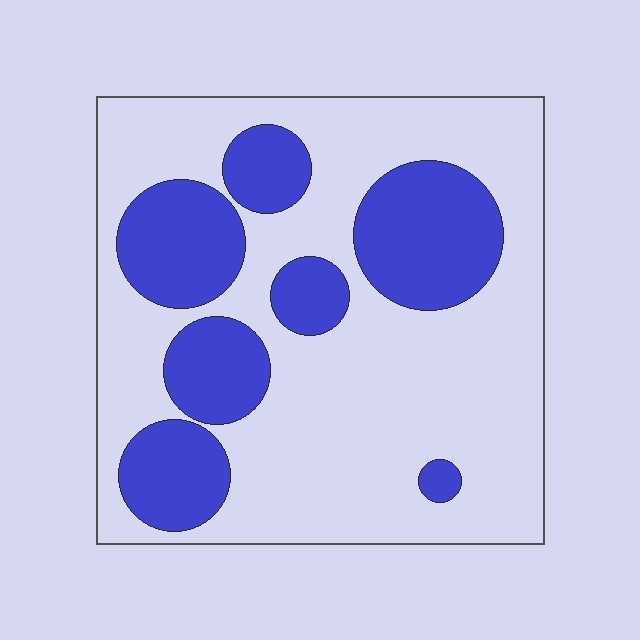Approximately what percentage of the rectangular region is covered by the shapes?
Approximately 30%.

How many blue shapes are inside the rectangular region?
7.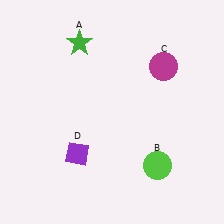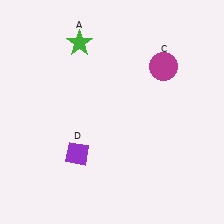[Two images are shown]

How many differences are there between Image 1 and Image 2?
There is 1 difference between the two images.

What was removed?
The lime circle (B) was removed in Image 2.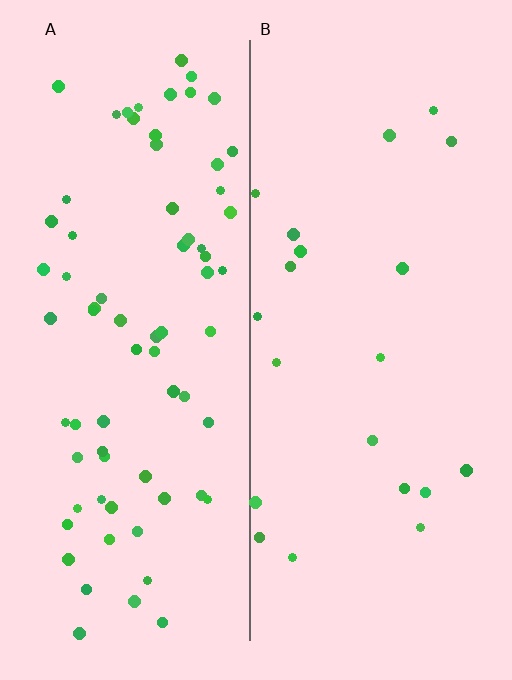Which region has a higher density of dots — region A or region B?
A (the left).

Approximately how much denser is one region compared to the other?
Approximately 3.5× — region A over region B.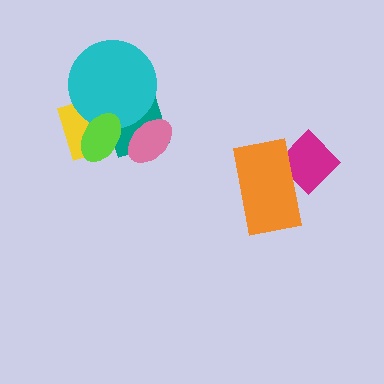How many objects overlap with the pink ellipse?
2 objects overlap with the pink ellipse.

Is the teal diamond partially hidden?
Yes, it is partially covered by another shape.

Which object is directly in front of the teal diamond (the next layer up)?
The pink ellipse is directly in front of the teal diamond.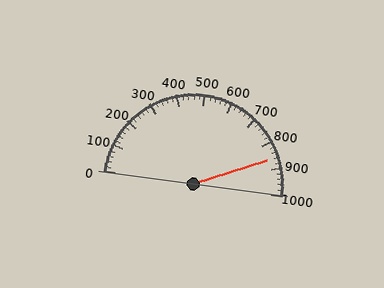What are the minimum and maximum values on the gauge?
The gauge ranges from 0 to 1000.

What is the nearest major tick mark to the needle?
The nearest major tick mark is 900.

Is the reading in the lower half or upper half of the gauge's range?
The reading is in the upper half of the range (0 to 1000).